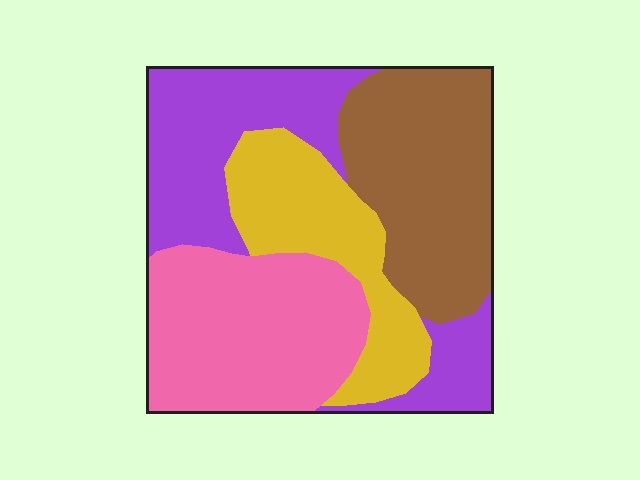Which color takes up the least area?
Yellow, at roughly 20%.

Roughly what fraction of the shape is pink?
Pink takes up between a quarter and a half of the shape.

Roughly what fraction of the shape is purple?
Purple takes up about one quarter (1/4) of the shape.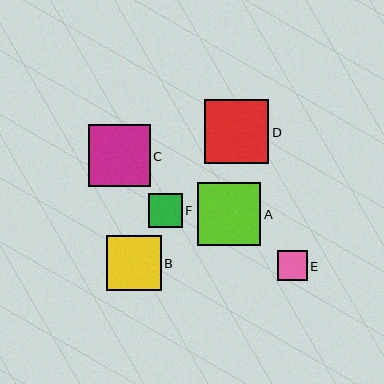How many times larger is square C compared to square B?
Square C is approximately 1.1 times the size of square B.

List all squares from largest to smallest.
From largest to smallest: D, A, C, B, F, E.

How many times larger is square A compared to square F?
Square A is approximately 1.9 times the size of square F.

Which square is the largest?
Square D is the largest with a size of approximately 64 pixels.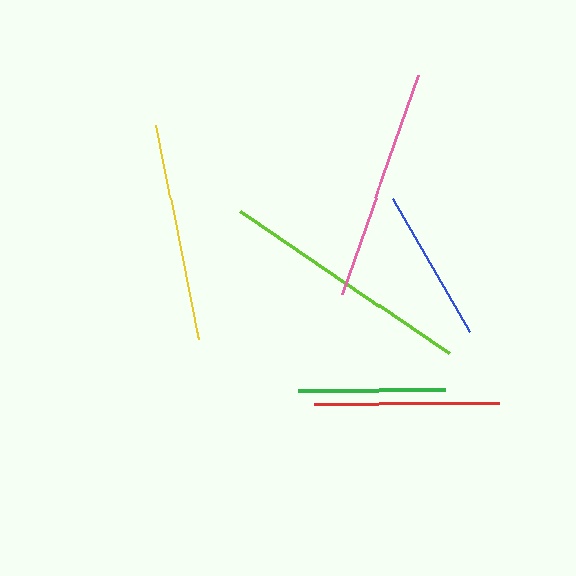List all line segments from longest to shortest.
From longest to shortest: lime, pink, yellow, red, blue, green.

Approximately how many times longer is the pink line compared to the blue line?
The pink line is approximately 1.5 times the length of the blue line.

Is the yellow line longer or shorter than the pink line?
The pink line is longer than the yellow line.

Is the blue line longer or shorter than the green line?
The blue line is longer than the green line.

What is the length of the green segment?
The green segment is approximately 147 pixels long.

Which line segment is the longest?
The lime line is the longest at approximately 252 pixels.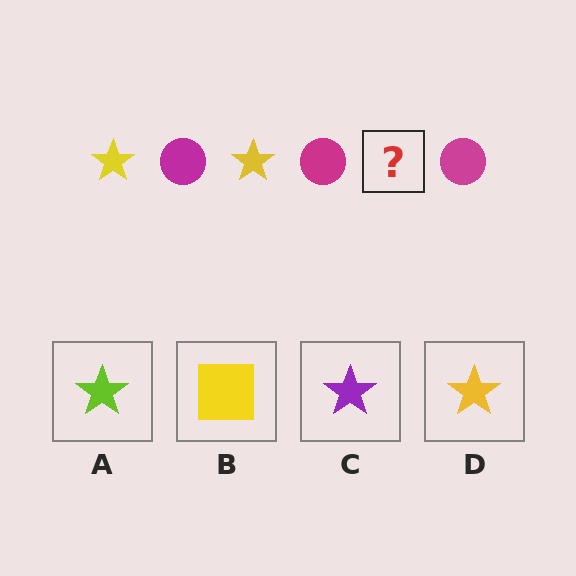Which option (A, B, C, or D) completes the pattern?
D.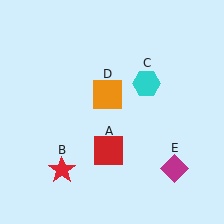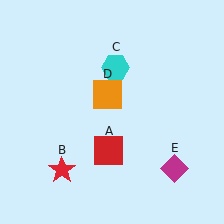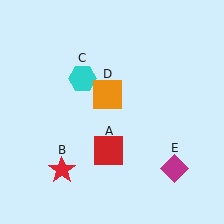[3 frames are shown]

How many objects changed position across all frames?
1 object changed position: cyan hexagon (object C).